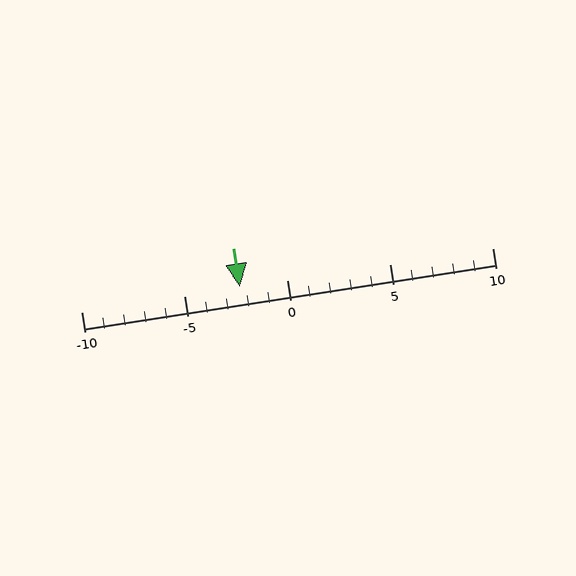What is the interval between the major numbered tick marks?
The major tick marks are spaced 5 units apart.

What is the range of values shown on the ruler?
The ruler shows values from -10 to 10.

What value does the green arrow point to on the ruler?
The green arrow points to approximately -2.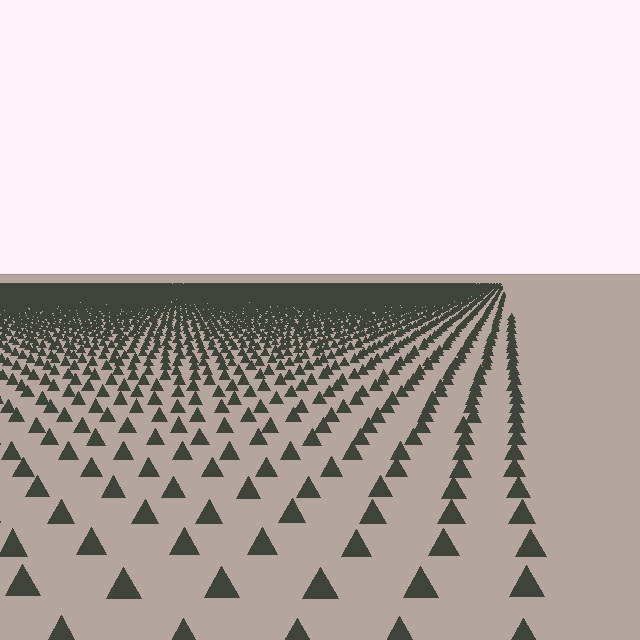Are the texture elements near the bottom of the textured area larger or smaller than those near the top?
Larger. Near the bottom, elements are closer to the viewer and appear at a bigger on-screen size.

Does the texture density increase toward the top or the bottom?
Density increases toward the top.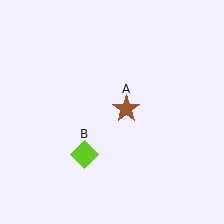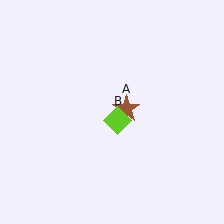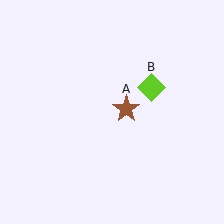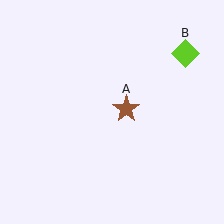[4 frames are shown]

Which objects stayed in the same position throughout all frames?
Brown star (object A) remained stationary.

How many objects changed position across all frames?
1 object changed position: lime diamond (object B).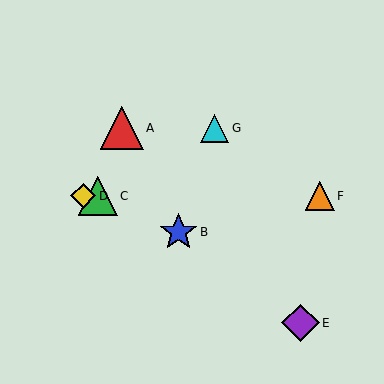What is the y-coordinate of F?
Object F is at y≈196.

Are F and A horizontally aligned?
No, F is at y≈196 and A is at y≈128.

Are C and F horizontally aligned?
Yes, both are at y≈196.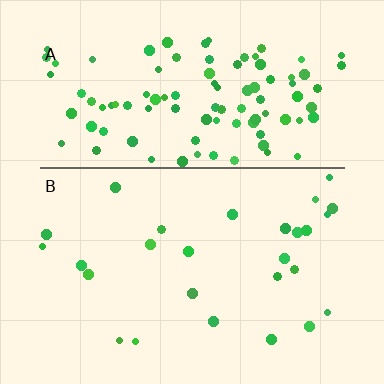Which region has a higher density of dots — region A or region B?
A (the top).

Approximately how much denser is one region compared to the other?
Approximately 3.9× — region A over region B.